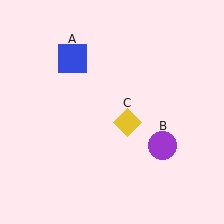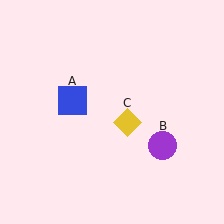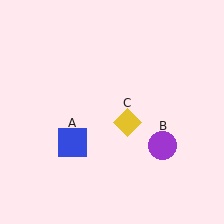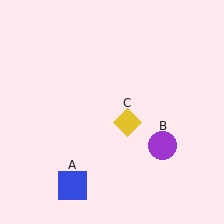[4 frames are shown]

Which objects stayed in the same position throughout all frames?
Purple circle (object B) and yellow diamond (object C) remained stationary.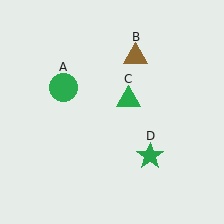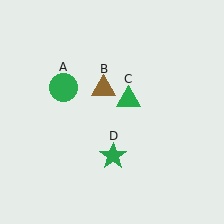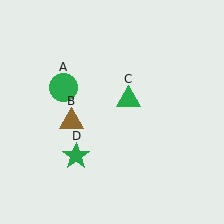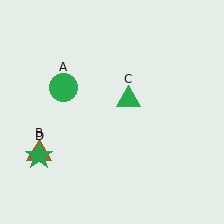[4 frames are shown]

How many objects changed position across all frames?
2 objects changed position: brown triangle (object B), green star (object D).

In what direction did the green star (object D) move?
The green star (object D) moved left.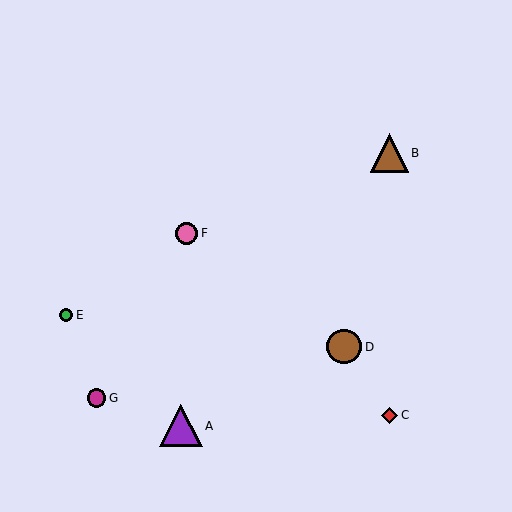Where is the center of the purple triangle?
The center of the purple triangle is at (181, 426).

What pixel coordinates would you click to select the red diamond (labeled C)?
Click at (390, 415) to select the red diamond C.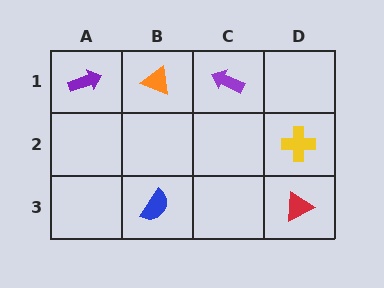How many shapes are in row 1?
3 shapes.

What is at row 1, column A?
A purple arrow.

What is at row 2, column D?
A yellow cross.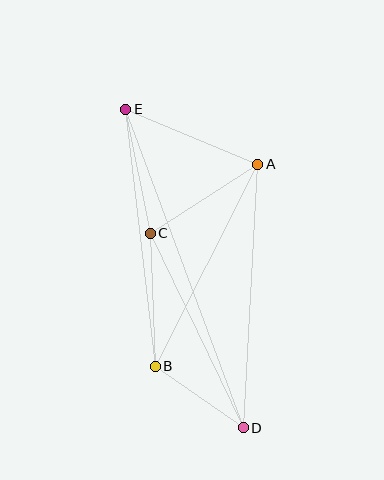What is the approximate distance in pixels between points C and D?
The distance between C and D is approximately 216 pixels.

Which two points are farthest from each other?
Points D and E are farthest from each other.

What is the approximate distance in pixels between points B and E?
The distance between B and E is approximately 259 pixels.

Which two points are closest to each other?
Points B and D are closest to each other.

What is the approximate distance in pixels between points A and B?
The distance between A and B is approximately 226 pixels.